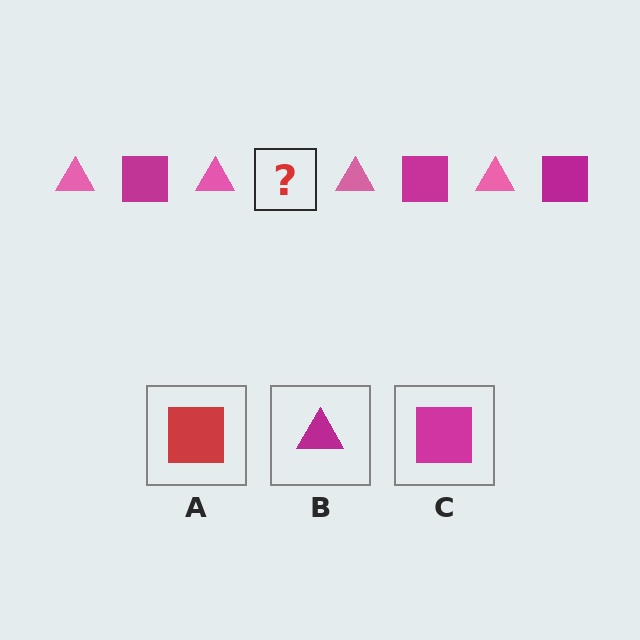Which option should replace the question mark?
Option C.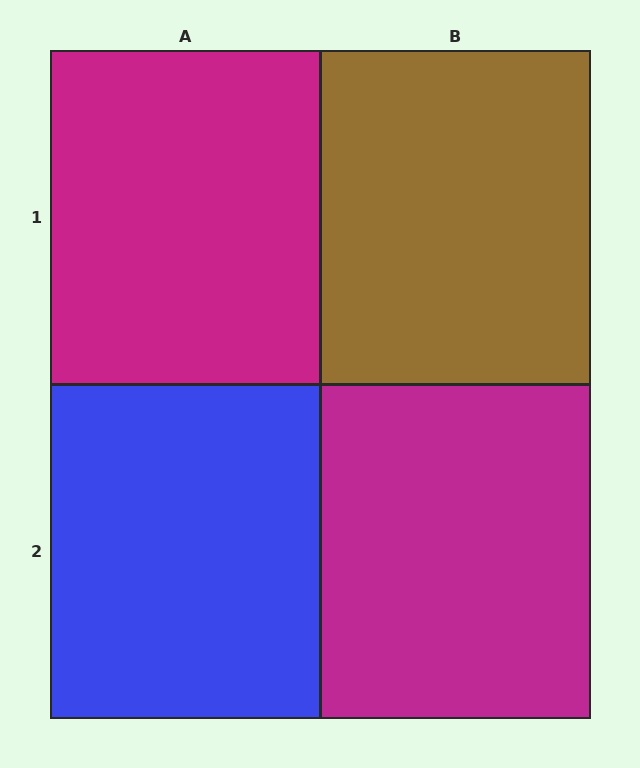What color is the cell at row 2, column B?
Magenta.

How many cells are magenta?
2 cells are magenta.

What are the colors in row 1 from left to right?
Magenta, brown.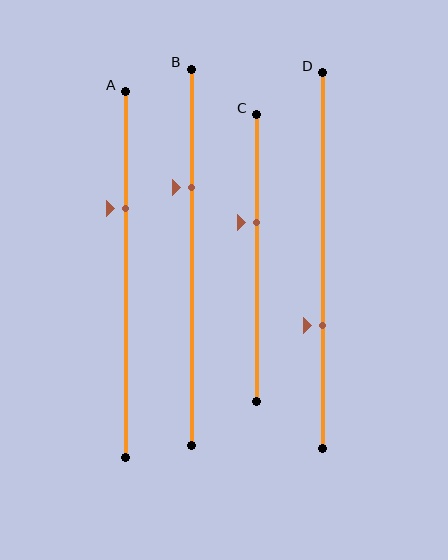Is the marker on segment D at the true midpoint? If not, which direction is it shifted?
No, the marker on segment D is shifted downward by about 17% of the segment length.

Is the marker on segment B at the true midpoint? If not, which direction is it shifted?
No, the marker on segment B is shifted upward by about 19% of the segment length.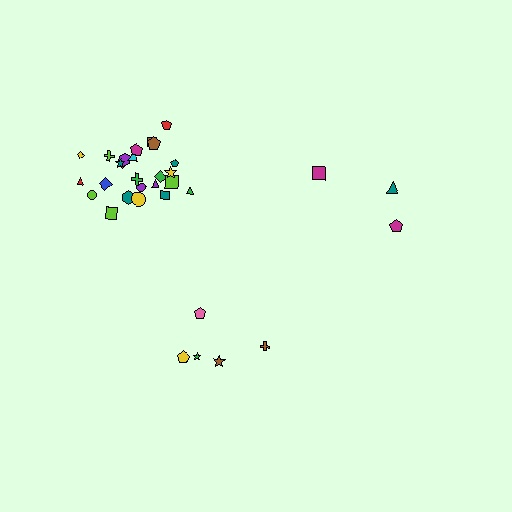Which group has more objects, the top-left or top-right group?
The top-left group.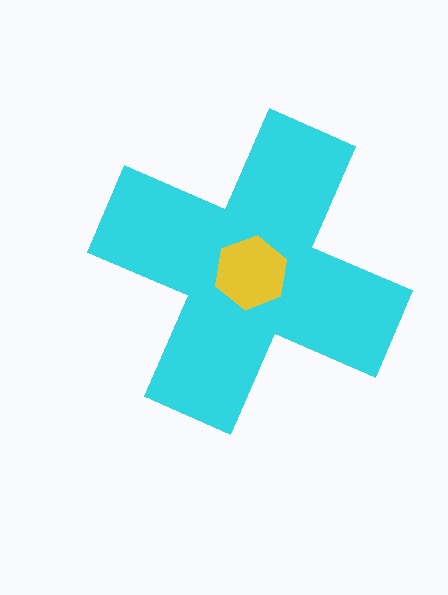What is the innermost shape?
The yellow hexagon.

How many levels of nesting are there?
2.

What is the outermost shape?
The cyan cross.